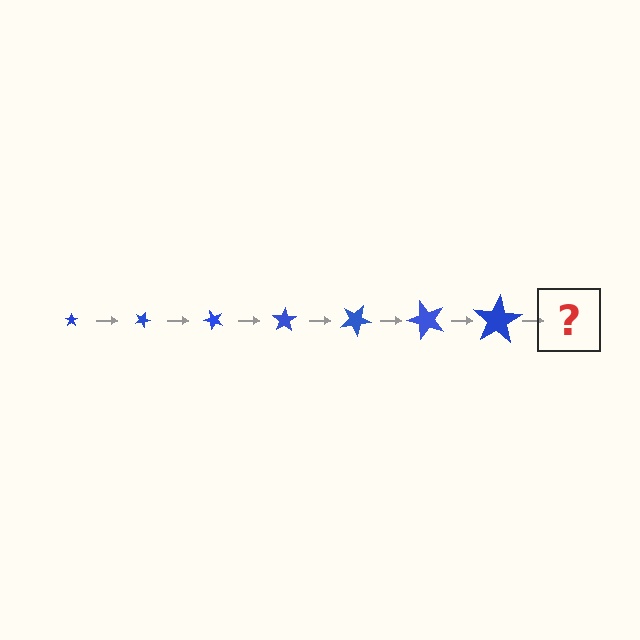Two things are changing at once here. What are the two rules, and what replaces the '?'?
The two rules are that the star grows larger each step and it rotates 25 degrees each step. The '?' should be a star, larger than the previous one and rotated 175 degrees from the start.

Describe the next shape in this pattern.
It should be a star, larger than the previous one and rotated 175 degrees from the start.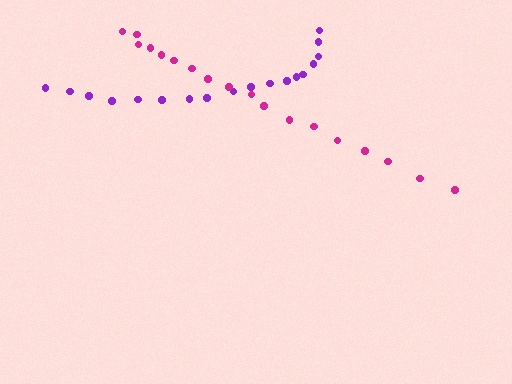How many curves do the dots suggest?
There are 2 distinct paths.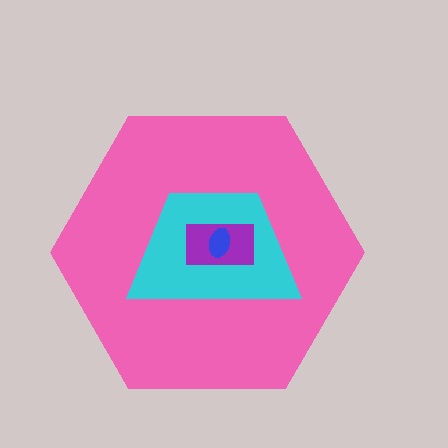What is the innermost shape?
The blue ellipse.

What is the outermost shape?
The pink hexagon.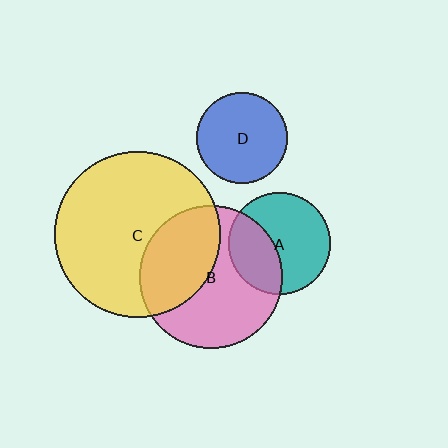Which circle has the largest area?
Circle C (yellow).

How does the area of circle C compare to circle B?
Approximately 1.3 times.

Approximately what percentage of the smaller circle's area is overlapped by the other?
Approximately 40%.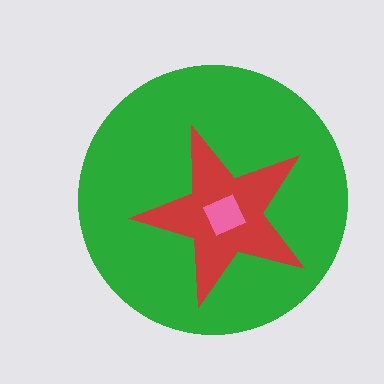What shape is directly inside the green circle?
The red star.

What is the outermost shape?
The green circle.